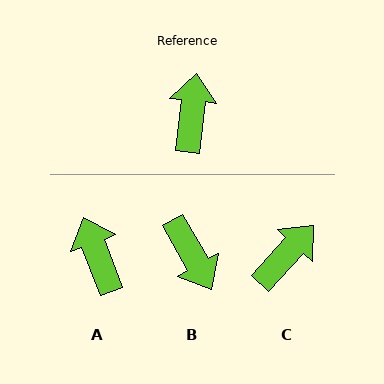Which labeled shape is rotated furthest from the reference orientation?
B, about 144 degrees away.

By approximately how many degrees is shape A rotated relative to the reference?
Approximately 27 degrees counter-clockwise.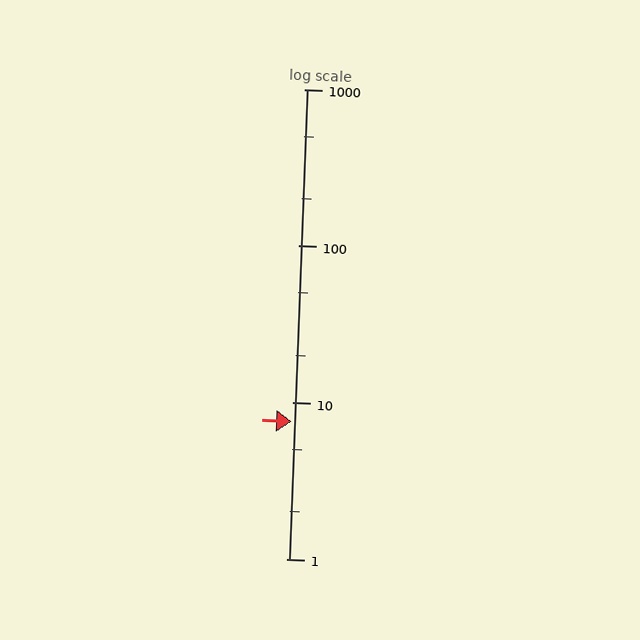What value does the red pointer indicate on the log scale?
The pointer indicates approximately 7.6.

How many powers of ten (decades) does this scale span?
The scale spans 3 decades, from 1 to 1000.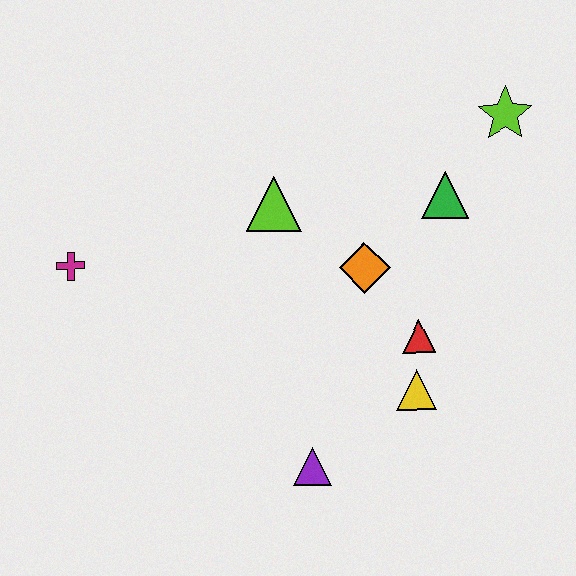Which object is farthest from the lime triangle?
The purple triangle is farthest from the lime triangle.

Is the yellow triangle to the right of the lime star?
No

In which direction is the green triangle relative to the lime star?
The green triangle is below the lime star.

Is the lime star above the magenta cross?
Yes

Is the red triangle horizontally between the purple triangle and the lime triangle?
No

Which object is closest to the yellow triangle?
The red triangle is closest to the yellow triangle.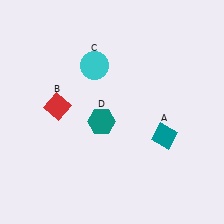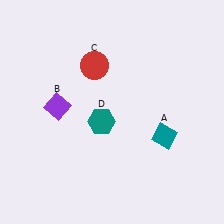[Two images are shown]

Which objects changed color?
B changed from red to purple. C changed from cyan to red.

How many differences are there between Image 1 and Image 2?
There are 2 differences between the two images.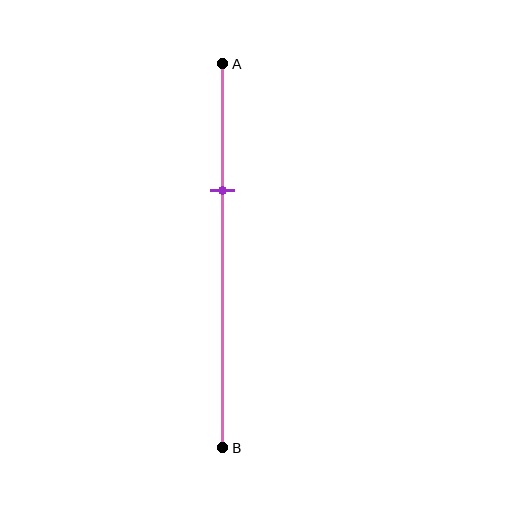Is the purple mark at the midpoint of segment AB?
No, the mark is at about 35% from A, not at the 50% midpoint.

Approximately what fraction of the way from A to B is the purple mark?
The purple mark is approximately 35% of the way from A to B.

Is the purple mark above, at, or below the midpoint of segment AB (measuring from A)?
The purple mark is above the midpoint of segment AB.